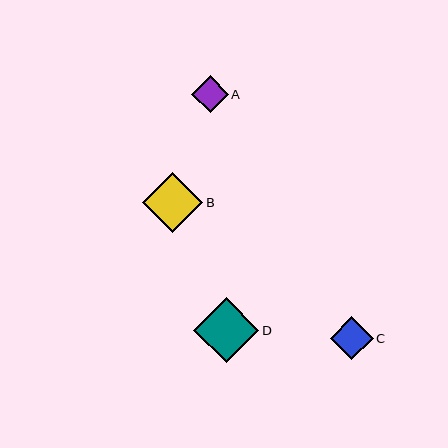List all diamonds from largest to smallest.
From largest to smallest: D, B, C, A.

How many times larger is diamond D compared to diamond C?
Diamond D is approximately 1.5 times the size of diamond C.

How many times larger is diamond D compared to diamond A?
Diamond D is approximately 1.8 times the size of diamond A.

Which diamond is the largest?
Diamond D is the largest with a size of approximately 65 pixels.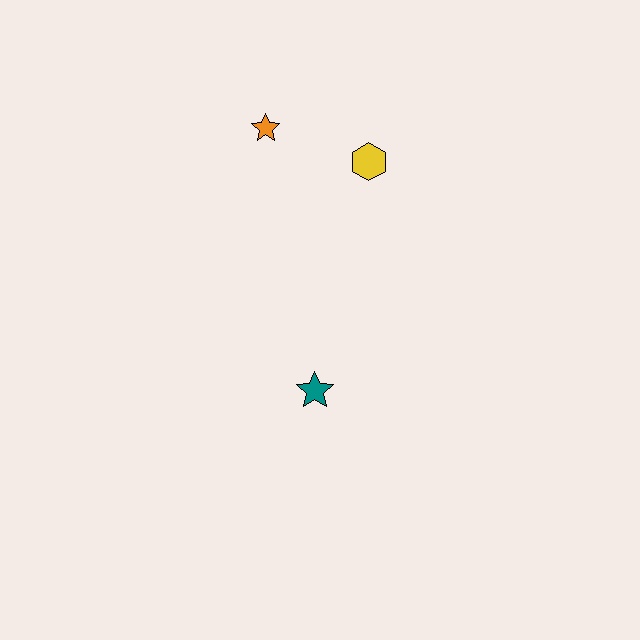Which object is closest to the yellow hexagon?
The orange star is closest to the yellow hexagon.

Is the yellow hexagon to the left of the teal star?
No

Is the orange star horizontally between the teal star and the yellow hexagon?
No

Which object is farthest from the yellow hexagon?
The teal star is farthest from the yellow hexagon.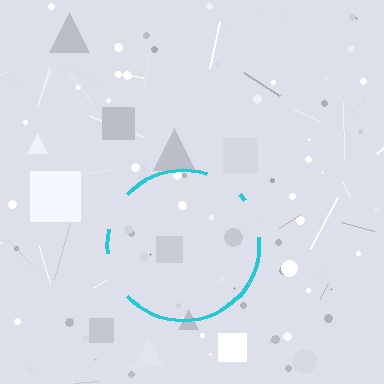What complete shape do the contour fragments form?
The contour fragments form a circle.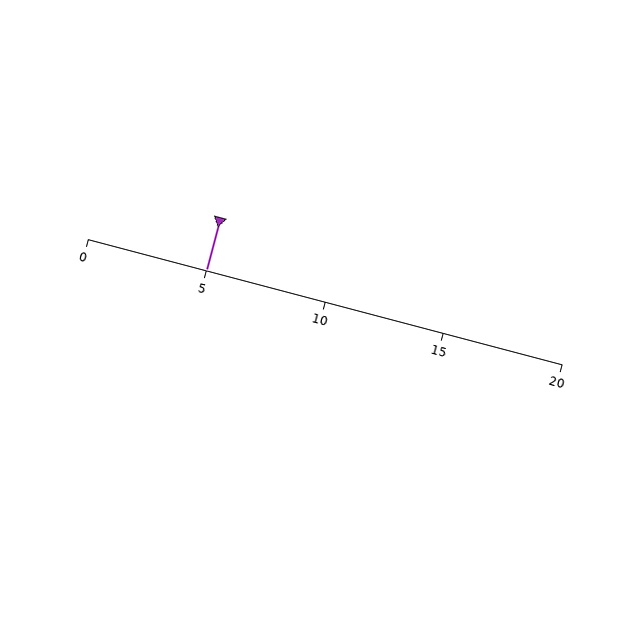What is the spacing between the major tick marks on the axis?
The major ticks are spaced 5 apart.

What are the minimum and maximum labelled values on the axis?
The axis runs from 0 to 20.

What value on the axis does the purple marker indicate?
The marker indicates approximately 5.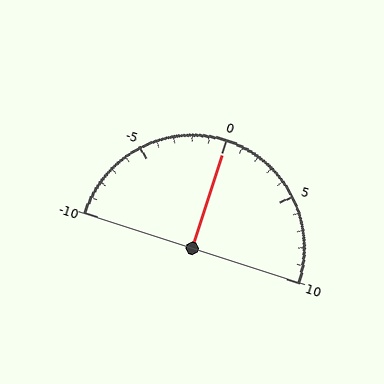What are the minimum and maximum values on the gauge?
The gauge ranges from -10 to 10.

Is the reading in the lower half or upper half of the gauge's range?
The reading is in the upper half of the range (-10 to 10).